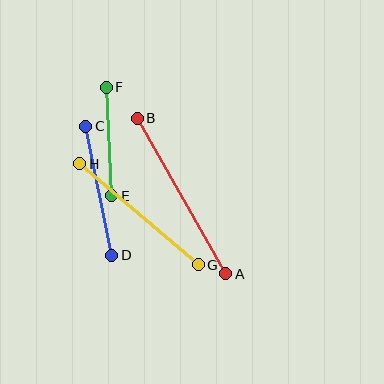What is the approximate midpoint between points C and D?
The midpoint is at approximately (99, 191) pixels.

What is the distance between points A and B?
The distance is approximately 179 pixels.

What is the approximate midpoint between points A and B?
The midpoint is at approximately (181, 196) pixels.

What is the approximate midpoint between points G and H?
The midpoint is at approximately (139, 214) pixels.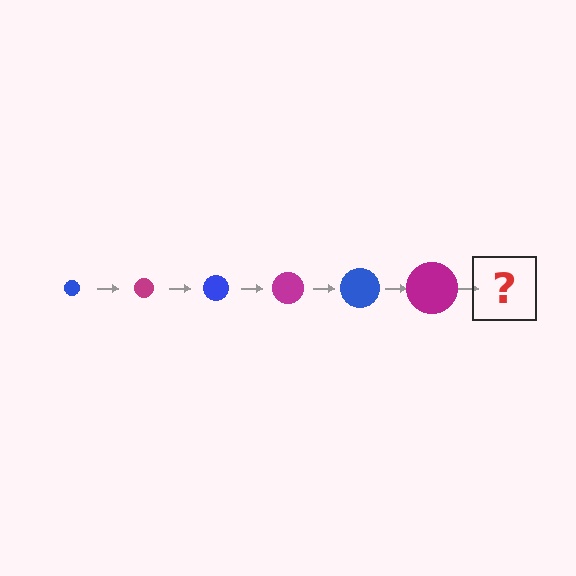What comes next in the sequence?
The next element should be a blue circle, larger than the previous one.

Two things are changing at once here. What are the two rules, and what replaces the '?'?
The two rules are that the circle grows larger each step and the color cycles through blue and magenta. The '?' should be a blue circle, larger than the previous one.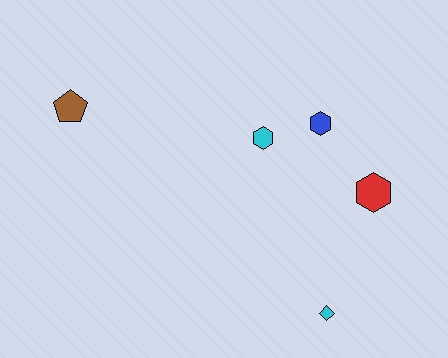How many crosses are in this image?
There are no crosses.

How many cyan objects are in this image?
There are 2 cyan objects.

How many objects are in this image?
There are 5 objects.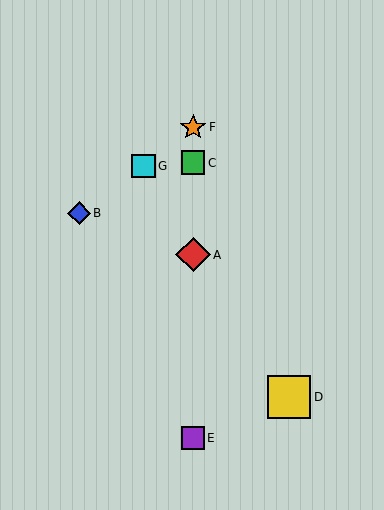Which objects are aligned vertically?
Objects A, C, E, F are aligned vertically.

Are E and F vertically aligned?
Yes, both are at x≈193.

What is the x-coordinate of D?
Object D is at x≈289.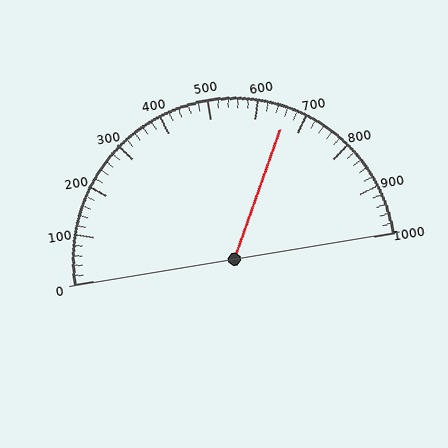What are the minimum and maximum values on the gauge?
The gauge ranges from 0 to 1000.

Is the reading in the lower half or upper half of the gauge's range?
The reading is in the upper half of the range (0 to 1000).